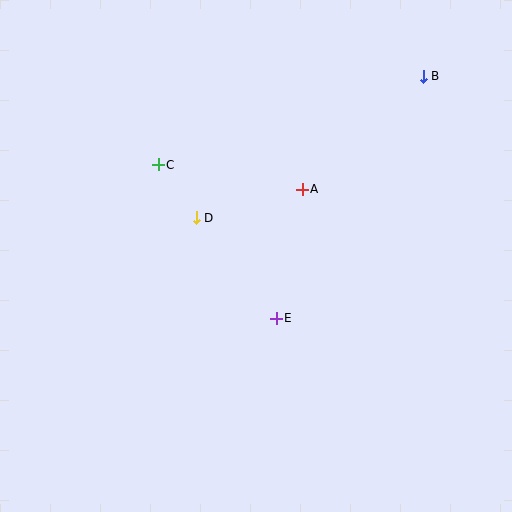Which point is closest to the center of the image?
Point E at (276, 318) is closest to the center.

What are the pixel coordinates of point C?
Point C is at (158, 165).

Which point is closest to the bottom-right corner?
Point E is closest to the bottom-right corner.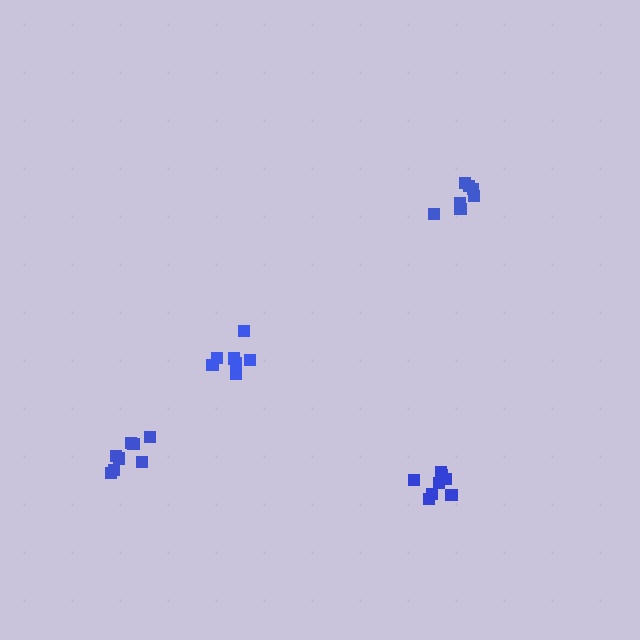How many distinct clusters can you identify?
There are 4 distinct clusters.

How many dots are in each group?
Group 1: 7 dots, Group 2: 7 dots, Group 3: 8 dots, Group 4: 8 dots (30 total).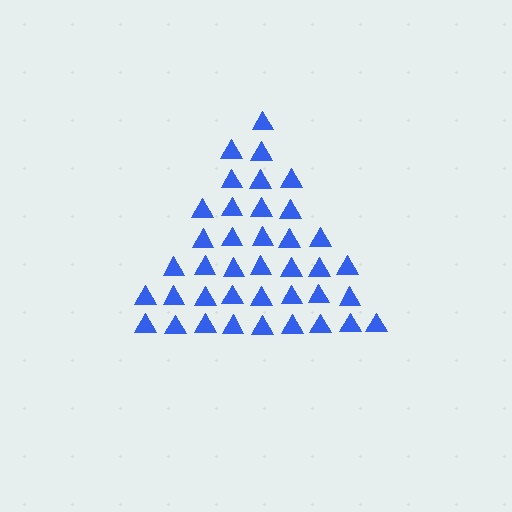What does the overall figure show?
The overall figure shows a triangle.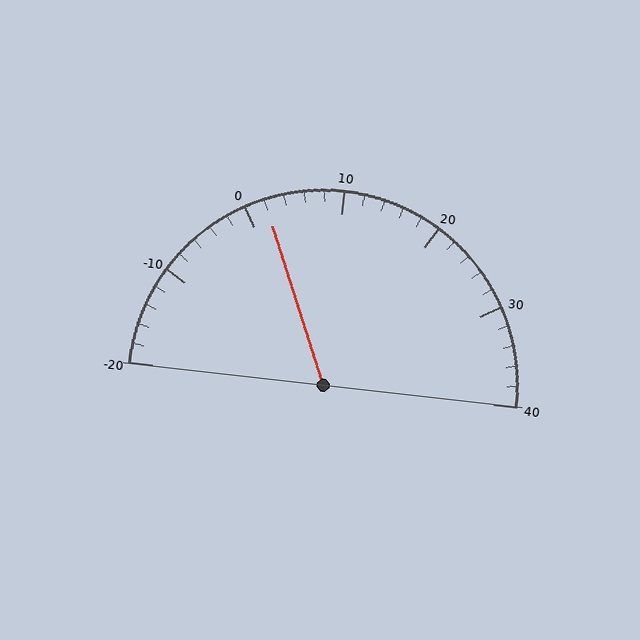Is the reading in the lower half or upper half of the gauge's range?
The reading is in the lower half of the range (-20 to 40).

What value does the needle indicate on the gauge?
The needle indicates approximately 2.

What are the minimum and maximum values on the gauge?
The gauge ranges from -20 to 40.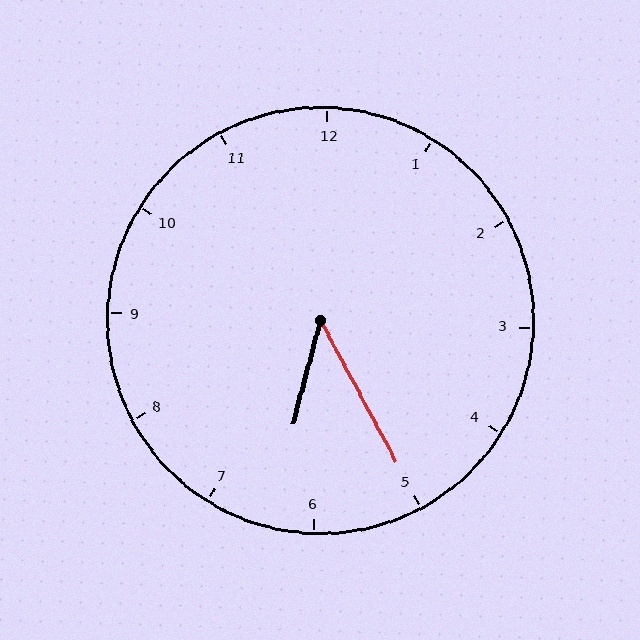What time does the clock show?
6:25.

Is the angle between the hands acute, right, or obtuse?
It is acute.